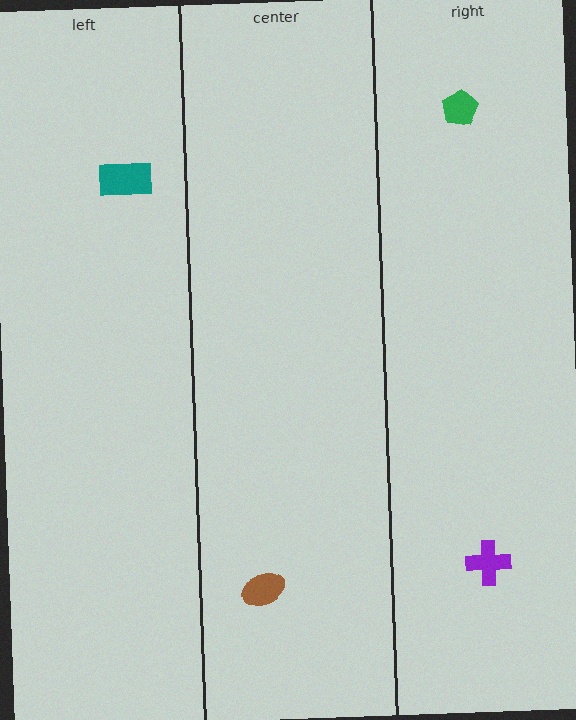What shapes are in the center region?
The brown ellipse.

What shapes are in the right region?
The purple cross, the green pentagon.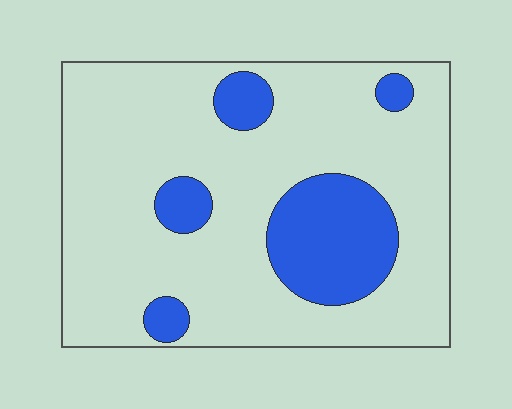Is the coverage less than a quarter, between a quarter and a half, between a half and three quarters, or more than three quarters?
Less than a quarter.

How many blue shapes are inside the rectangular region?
5.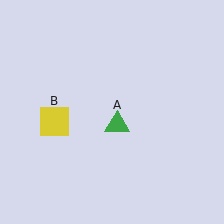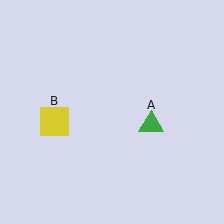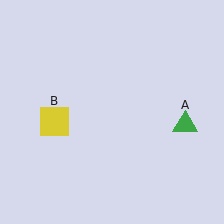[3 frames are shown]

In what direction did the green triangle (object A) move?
The green triangle (object A) moved right.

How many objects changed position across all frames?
1 object changed position: green triangle (object A).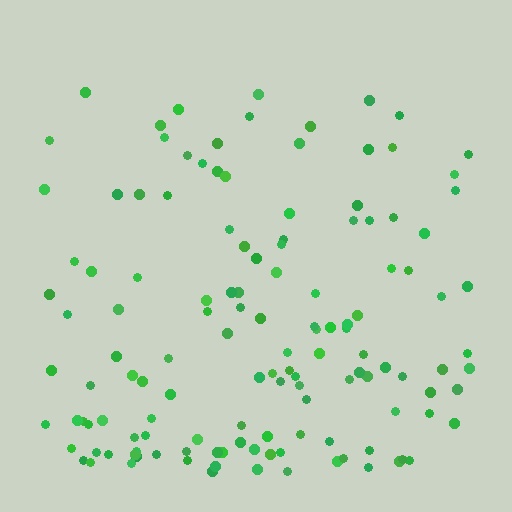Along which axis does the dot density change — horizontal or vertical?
Vertical.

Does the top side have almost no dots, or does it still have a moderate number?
Still a moderate number, just noticeably fewer than the bottom.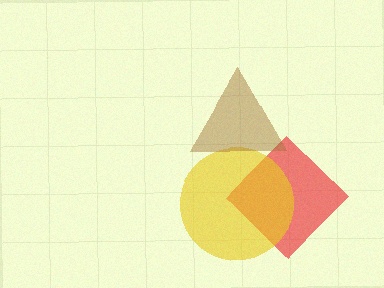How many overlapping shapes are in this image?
There are 3 overlapping shapes in the image.